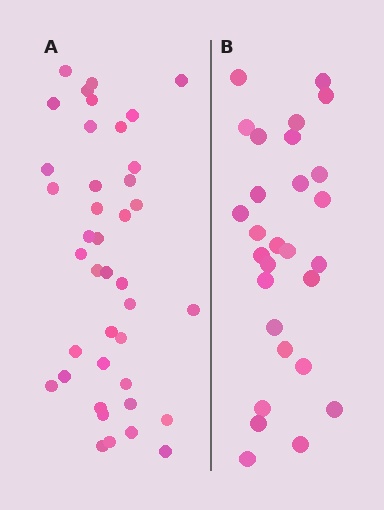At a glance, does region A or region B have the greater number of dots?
Region A (the left region) has more dots.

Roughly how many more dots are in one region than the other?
Region A has roughly 12 or so more dots than region B.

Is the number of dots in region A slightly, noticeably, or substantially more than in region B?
Region A has noticeably more, but not dramatically so. The ratio is roughly 1.4 to 1.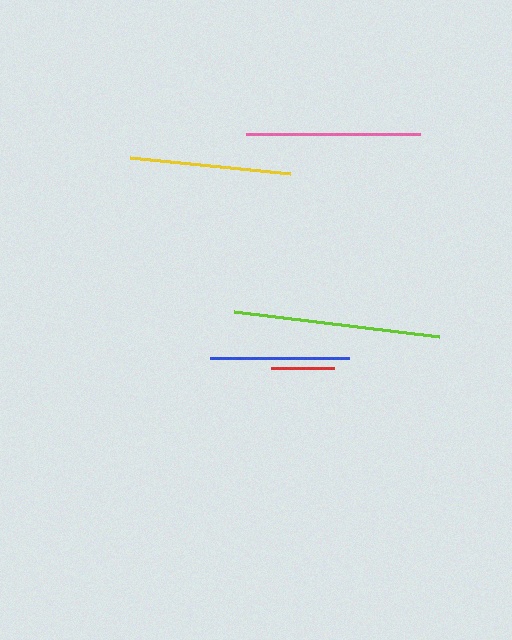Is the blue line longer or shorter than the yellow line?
The yellow line is longer than the blue line.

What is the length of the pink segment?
The pink segment is approximately 175 pixels long.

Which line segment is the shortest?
The red line is the shortest at approximately 63 pixels.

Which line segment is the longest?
The lime line is the longest at approximately 207 pixels.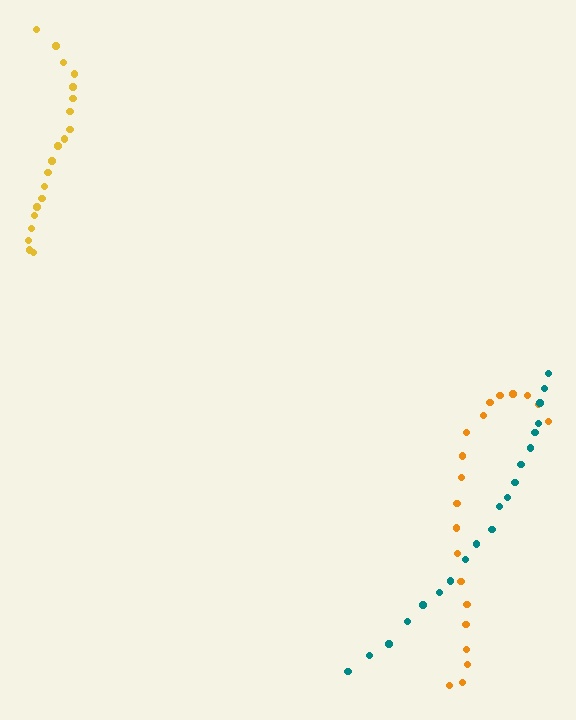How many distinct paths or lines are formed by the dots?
There are 3 distinct paths.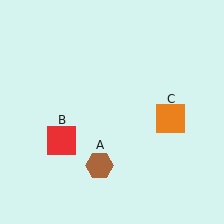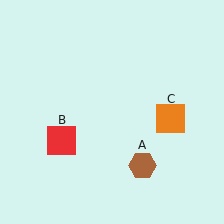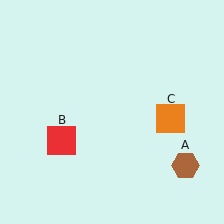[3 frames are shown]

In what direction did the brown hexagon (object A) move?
The brown hexagon (object A) moved right.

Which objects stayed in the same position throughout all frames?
Red square (object B) and orange square (object C) remained stationary.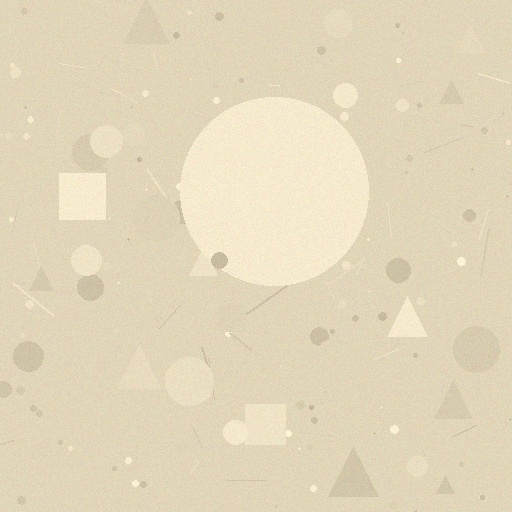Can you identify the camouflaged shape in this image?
The camouflaged shape is a circle.